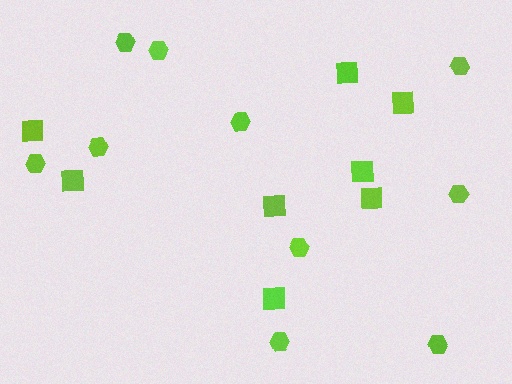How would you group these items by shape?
There are 2 groups: one group of squares (8) and one group of hexagons (10).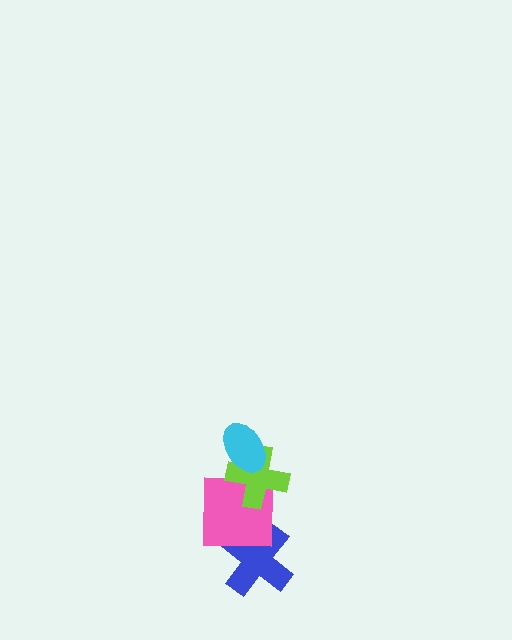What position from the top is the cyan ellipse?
The cyan ellipse is 1st from the top.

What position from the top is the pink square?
The pink square is 3rd from the top.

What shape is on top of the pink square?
The lime cross is on top of the pink square.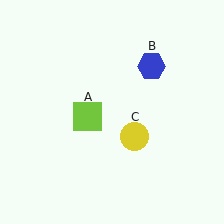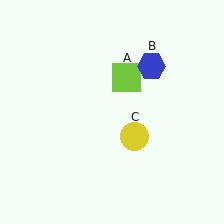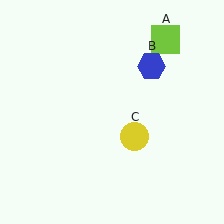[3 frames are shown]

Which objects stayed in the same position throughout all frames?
Blue hexagon (object B) and yellow circle (object C) remained stationary.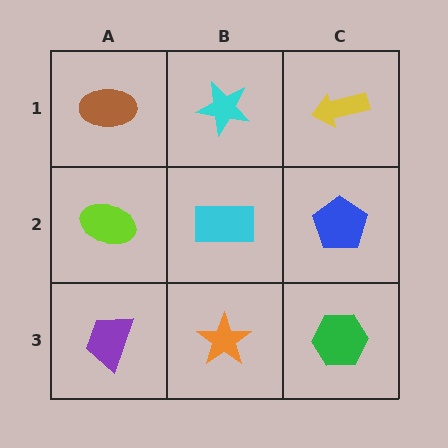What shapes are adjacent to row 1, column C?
A blue pentagon (row 2, column C), a cyan star (row 1, column B).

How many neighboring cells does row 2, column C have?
3.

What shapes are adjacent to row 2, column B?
A cyan star (row 1, column B), an orange star (row 3, column B), a lime ellipse (row 2, column A), a blue pentagon (row 2, column C).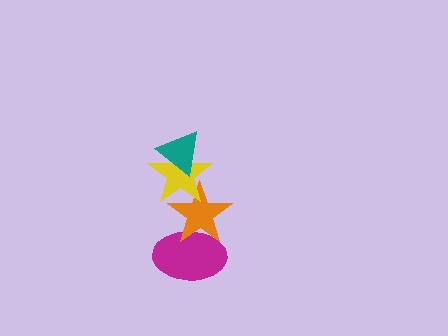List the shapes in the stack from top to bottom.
From top to bottom: the teal triangle, the yellow star, the orange star, the magenta ellipse.